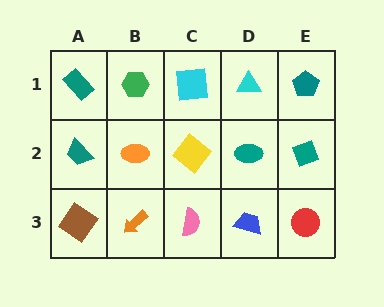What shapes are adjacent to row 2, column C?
A cyan square (row 1, column C), a pink semicircle (row 3, column C), an orange ellipse (row 2, column B), a teal ellipse (row 2, column D).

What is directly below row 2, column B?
An orange arrow.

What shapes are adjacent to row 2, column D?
A cyan triangle (row 1, column D), a blue trapezoid (row 3, column D), a yellow diamond (row 2, column C), a teal diamond (row 2, column E).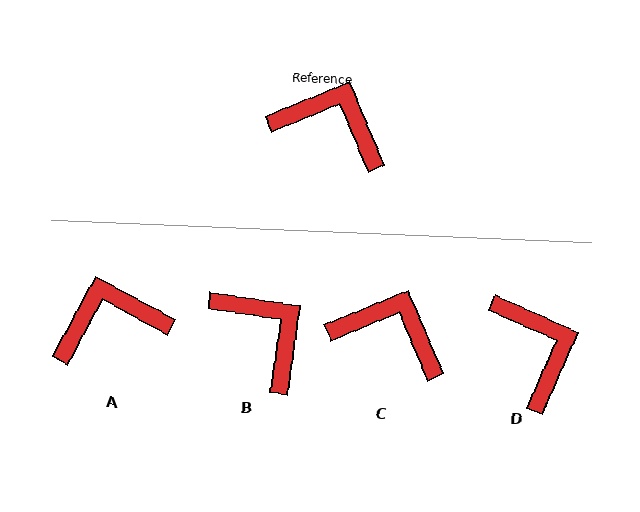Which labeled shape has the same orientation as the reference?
C.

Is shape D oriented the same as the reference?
No, it is off by about 47 degrees.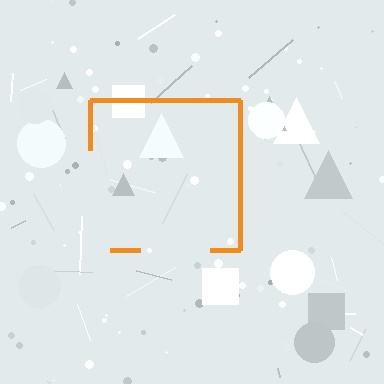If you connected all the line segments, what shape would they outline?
They would outline a square.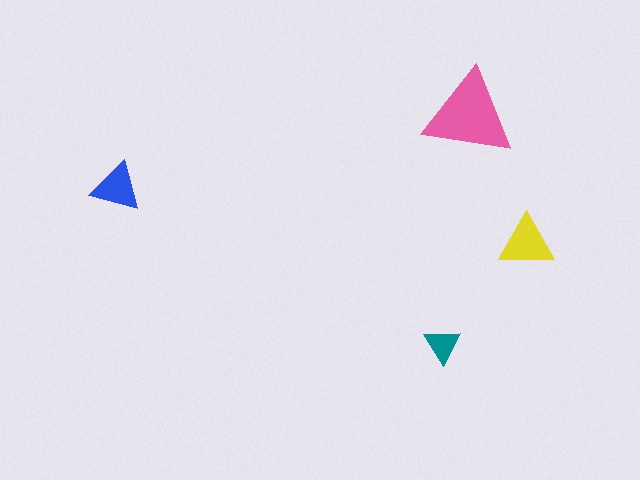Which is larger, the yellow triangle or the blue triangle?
The yellow one.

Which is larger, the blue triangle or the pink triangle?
The pink one.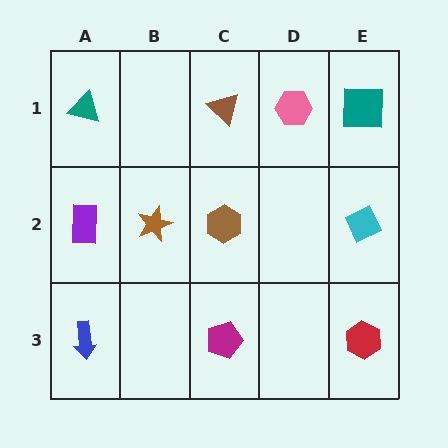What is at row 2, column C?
A brown hexagon.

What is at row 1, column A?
A teal triangle.